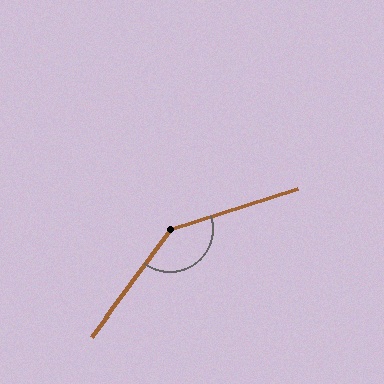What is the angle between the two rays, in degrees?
Approximately 144 degrees.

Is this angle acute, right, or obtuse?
It is obtuse.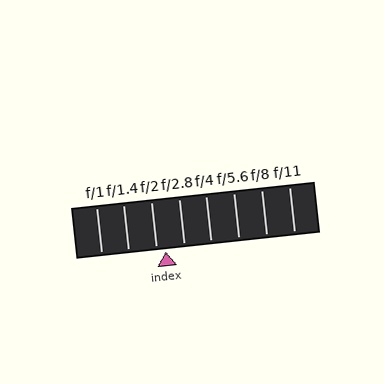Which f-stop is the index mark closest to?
The index mark is closest to f/2.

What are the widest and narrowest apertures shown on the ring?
The widest aperture shown is f/1 and the narrowest is f/11.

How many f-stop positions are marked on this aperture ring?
There are 8 f-stop positions marked.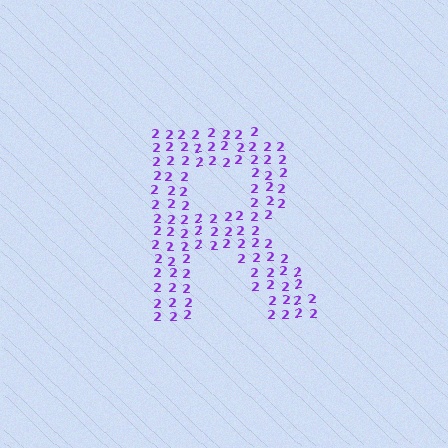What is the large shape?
The large shape is the letter R.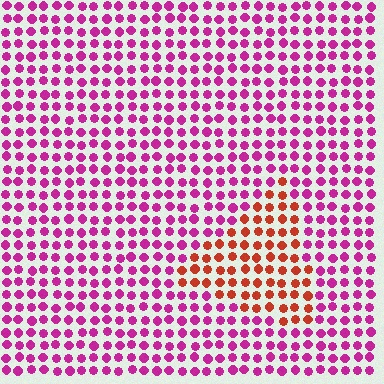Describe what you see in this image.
The image is filled with small magenta elements in a uniform arrangement. A triangle-shaped region is visible where the elements are tinted to a slightly different hue, forming a subtle color boundary.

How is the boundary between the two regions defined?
The boundary is defined purely by a slight shift in hue (about 51 degrees). Spacing, size, and orientation are identical on both sides.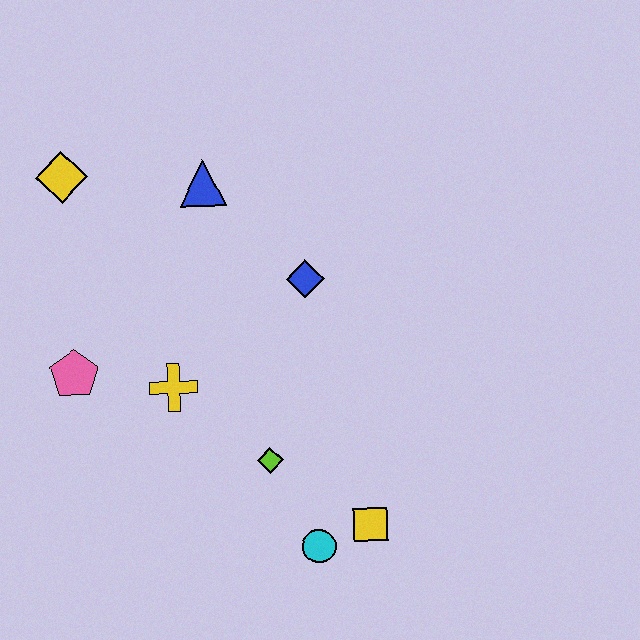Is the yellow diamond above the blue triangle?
Yes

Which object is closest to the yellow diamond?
The blue triangle is closest to the yellow diamond.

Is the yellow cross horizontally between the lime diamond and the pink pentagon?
Yes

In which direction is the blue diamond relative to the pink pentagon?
The blue diamond is to the right of the pink pentagon.